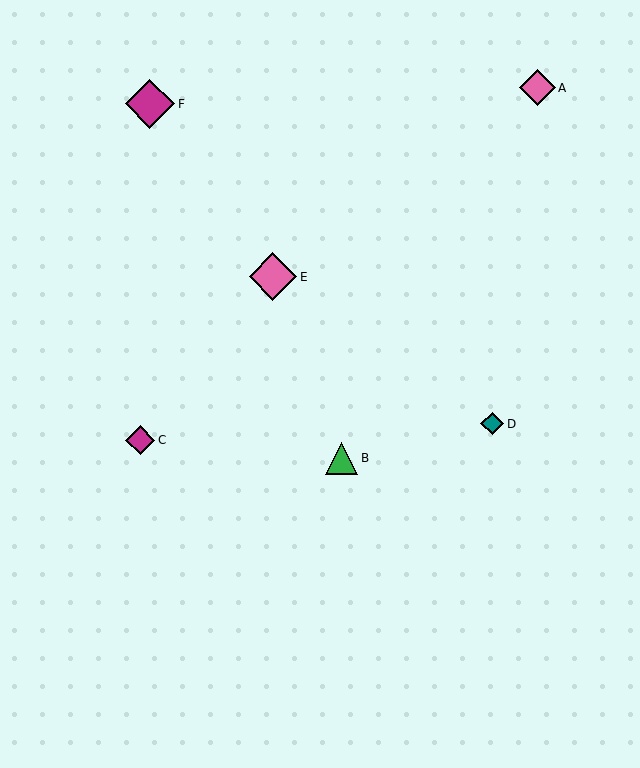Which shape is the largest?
The magenta diamond (labeled F) is the largest.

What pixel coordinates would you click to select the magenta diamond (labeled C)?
Click at (140, 440) to select the magenta diamond C.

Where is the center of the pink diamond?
The center of the pink diamond is at (537, 88).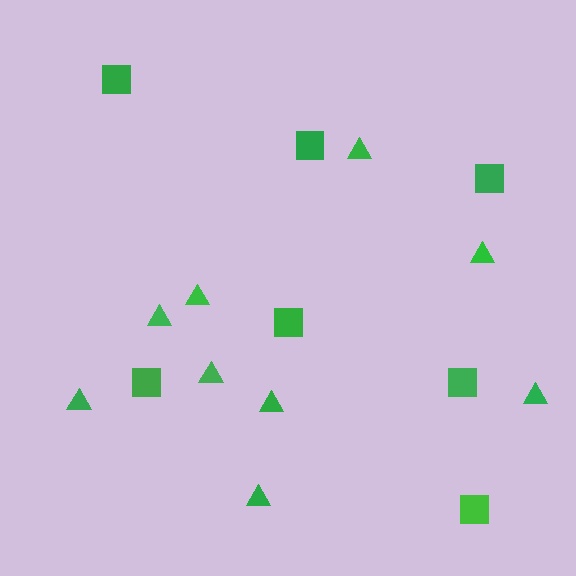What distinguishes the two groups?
There are 2 groups: one group of triangles (9) and one group of squares (7).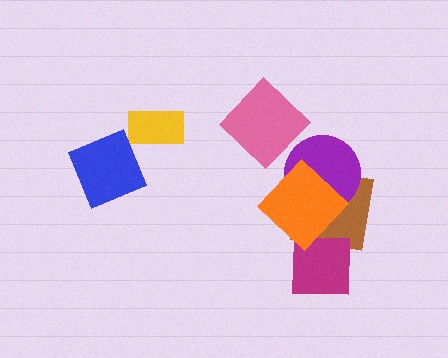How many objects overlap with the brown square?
2 objects overlap with the brown square.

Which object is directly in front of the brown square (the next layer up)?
The purple circle is directly in front of the brown square.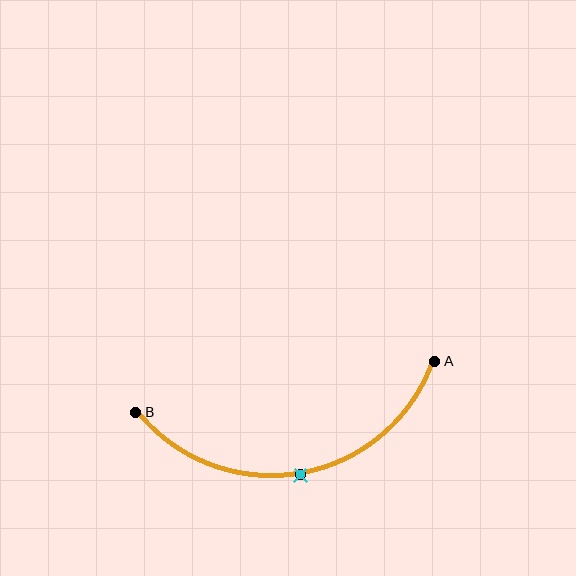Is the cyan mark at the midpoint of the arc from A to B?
Yes. The cyan mark lies on the arc at equal arc-length from both A and B — it is the arc midpoint.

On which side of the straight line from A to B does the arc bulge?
The arc bulges below the straight line connecting A and B.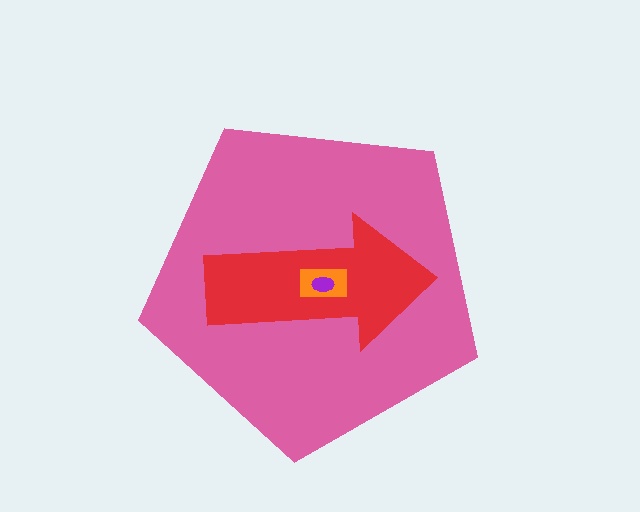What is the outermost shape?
The pink pentagon.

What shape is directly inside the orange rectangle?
The purple ellipse.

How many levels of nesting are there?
4.